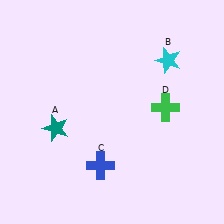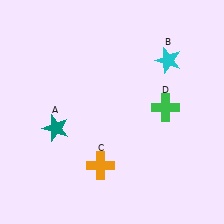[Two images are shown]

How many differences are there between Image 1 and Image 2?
There is 1 difference between the two images.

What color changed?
The cross (C) changed from blue in Image 1 to orange in Image 2.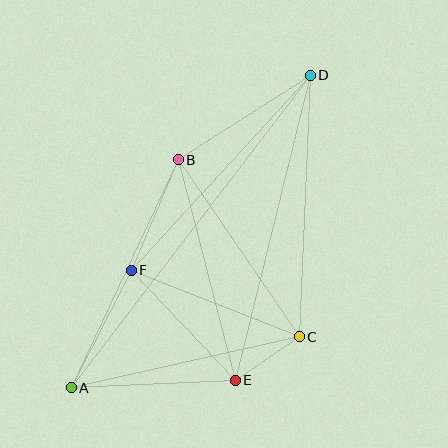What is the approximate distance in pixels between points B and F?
The distance between B and F is approximately 120 pixels.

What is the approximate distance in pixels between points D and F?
The distance between D and F is approximately 265 pixels.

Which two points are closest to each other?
Points C and E are closest to each other.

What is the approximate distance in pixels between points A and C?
The distance between A and C is approximately 234 pixels.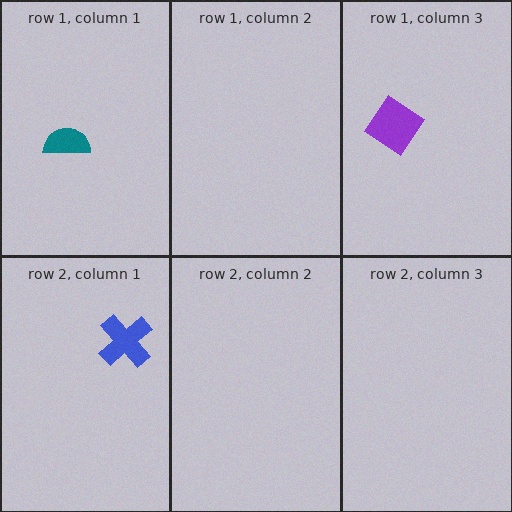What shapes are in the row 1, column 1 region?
The teal semicircle.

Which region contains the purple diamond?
The row 1, column 3 region.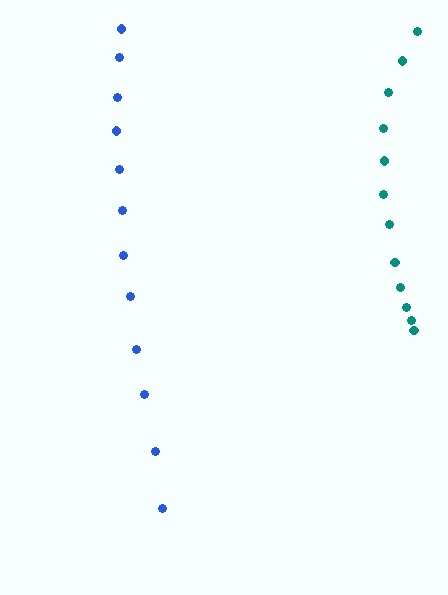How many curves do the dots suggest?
There are 2 distinct paths.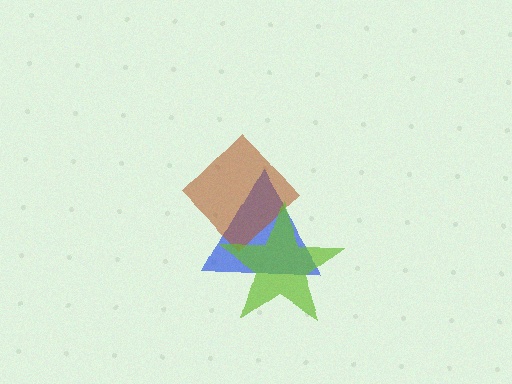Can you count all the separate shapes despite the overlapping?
Yes, there are 3 separate shapes.